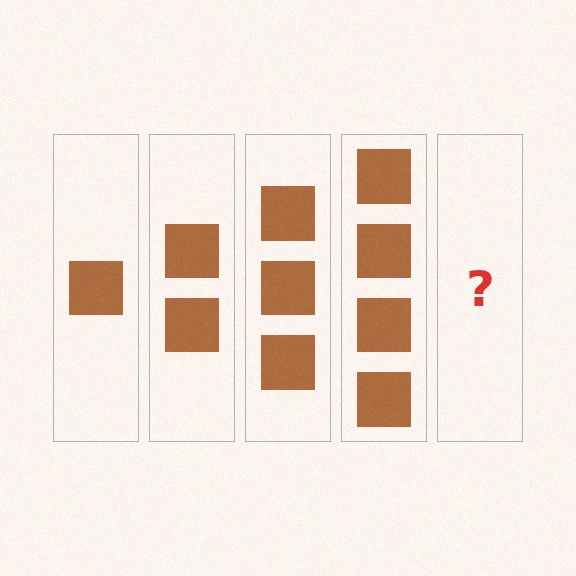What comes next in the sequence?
The next element should be 5 squares.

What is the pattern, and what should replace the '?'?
The pattern is that each step adds one more square. The '?' should be 5 squares.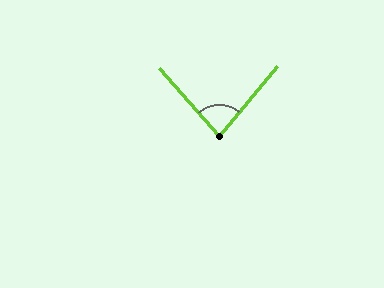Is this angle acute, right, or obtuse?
It is acute.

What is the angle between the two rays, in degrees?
Approximately 81 degrees.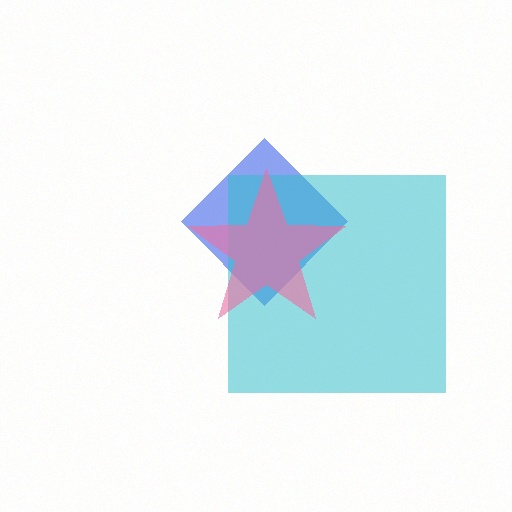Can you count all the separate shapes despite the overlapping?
Yes, there are 3 separate shapes.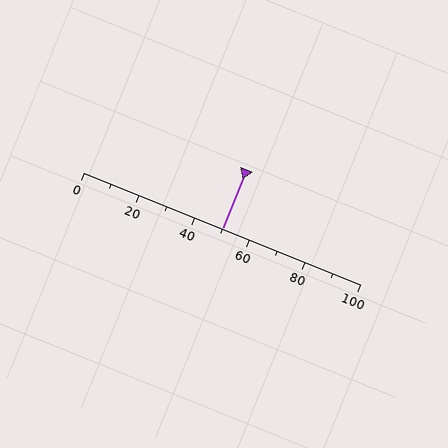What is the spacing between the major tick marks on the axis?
The major ticks are spaced 20 apart.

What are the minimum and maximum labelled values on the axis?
The axis runs from 0 to 100.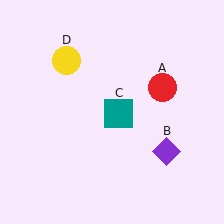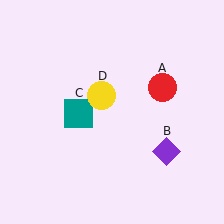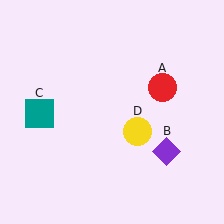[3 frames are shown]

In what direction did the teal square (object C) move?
The teal square (object C) moved left.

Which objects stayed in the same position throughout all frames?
Red circle (object A) and purple diamond (object B) remained stationary.